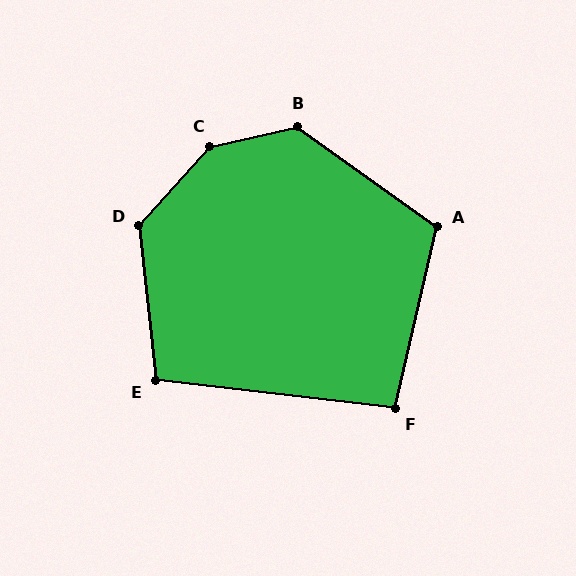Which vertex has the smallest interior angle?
F, at approximately 96 degrees.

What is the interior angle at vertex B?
Approximately 132 degrees (obtuse).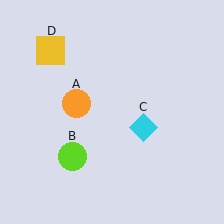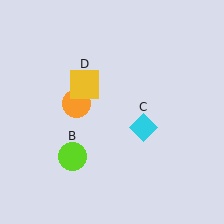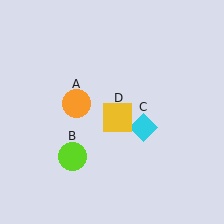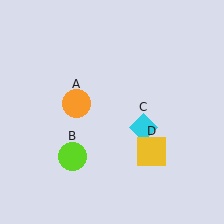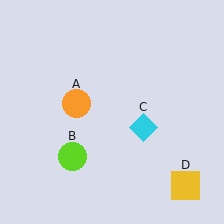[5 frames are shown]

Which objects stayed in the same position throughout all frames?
Orange circle (object A) and lime circle (object B) and cyan diamond (object C) remained stationary.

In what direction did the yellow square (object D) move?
The yellow square (object D) moved down and to the right.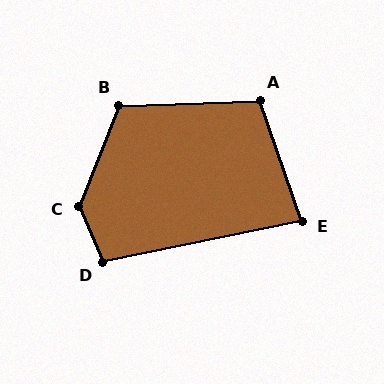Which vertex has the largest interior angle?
C, at approximately 136 degrees.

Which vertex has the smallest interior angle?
E, at approximately 82 degrees.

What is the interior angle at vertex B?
Approximately 113 degrees (obtuse).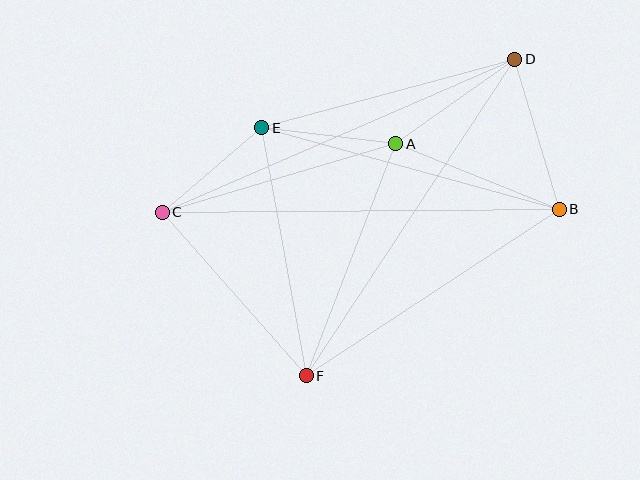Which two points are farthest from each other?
Points B and C are farthest from each other.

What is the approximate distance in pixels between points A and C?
The distance between A and C is approximately 244 pixels.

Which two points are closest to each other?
Points C and E are closest to each other.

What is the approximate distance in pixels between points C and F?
The distance between C and F is approximately 218 pixels.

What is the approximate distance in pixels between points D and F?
The distance between D and F is approximately 379 pixels.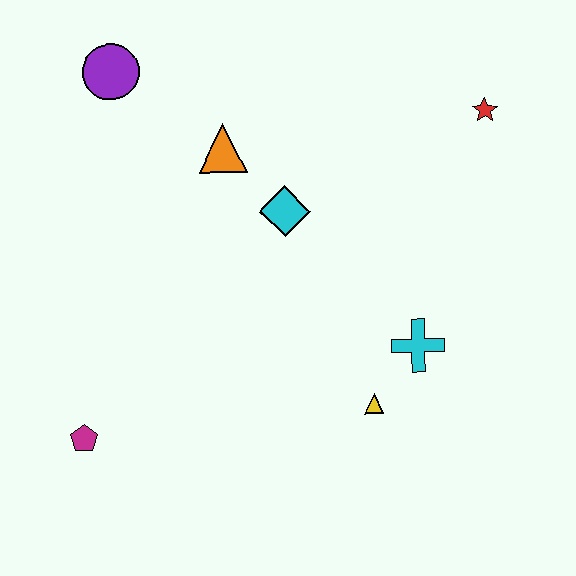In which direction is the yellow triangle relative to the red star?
The yellow triangle is below the red star.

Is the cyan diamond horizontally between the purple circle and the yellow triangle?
Yes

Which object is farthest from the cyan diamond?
The magenta pentagon is farthest from the cyan diamond.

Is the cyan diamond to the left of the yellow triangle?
Yes